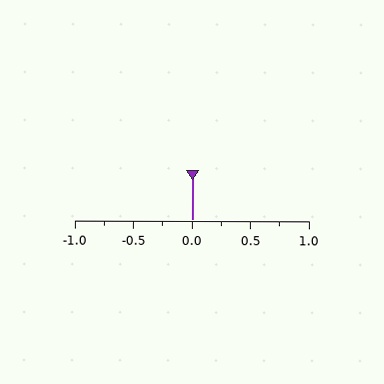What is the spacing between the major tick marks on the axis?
The major ticks are spaced 0.5 apart.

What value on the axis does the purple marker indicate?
The marker indicates approximately 0.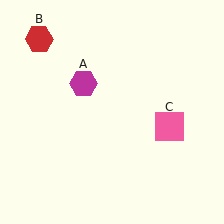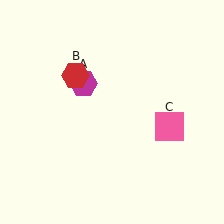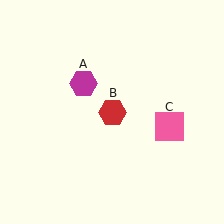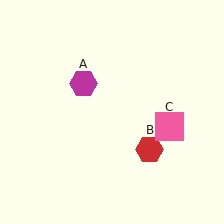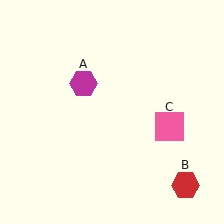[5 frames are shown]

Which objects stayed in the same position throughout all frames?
Magenta hexagon (object A) and pink square (object C) remained stationary.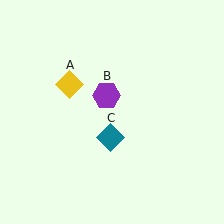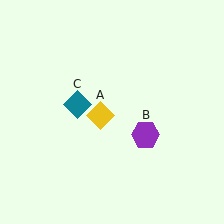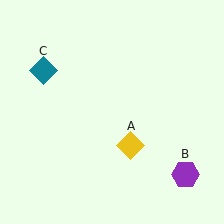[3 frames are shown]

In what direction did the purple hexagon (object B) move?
The purple hexagon (object B) moved down and to the right.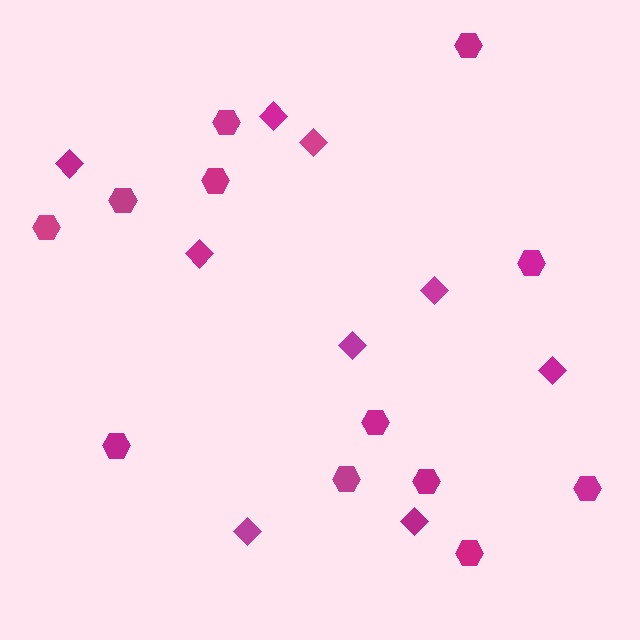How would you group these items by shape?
There are 2 groups: one group of hexagons (12) and one group of diamonds (9).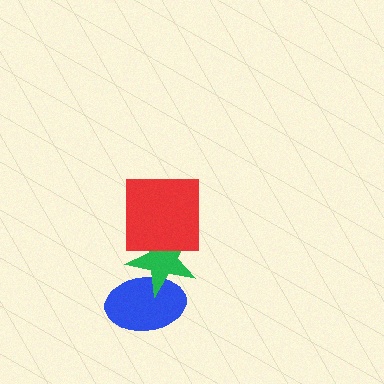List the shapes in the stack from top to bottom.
From top to bottom: the red square, the green star, the blue ellipse.